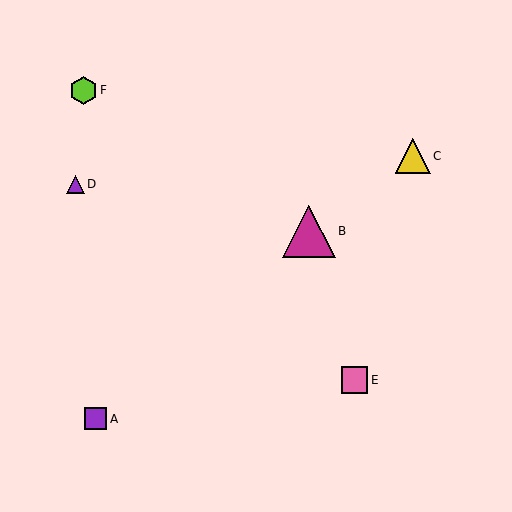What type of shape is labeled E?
Shape E is a pink square.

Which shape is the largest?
The magenta triangle (labeled B) is the largest.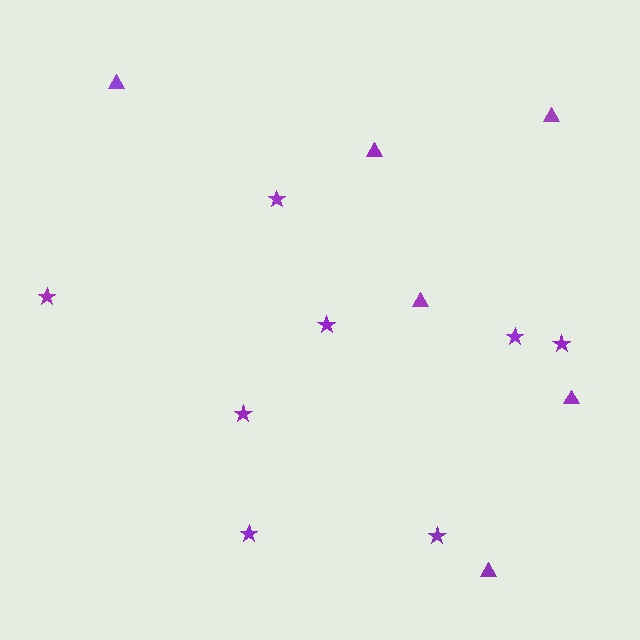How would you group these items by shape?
There are 2 groups: one group of triangles (6) and one group of stars (8).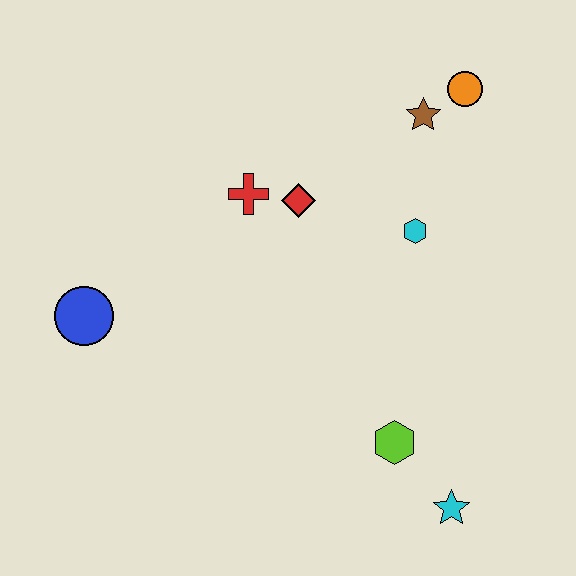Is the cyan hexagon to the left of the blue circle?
No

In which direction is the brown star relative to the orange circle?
The brown star is to the left of the orange circle.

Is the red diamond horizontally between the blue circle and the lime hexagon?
Yes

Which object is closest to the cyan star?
The lime hexagon is closest to the cyan star.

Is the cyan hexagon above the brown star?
No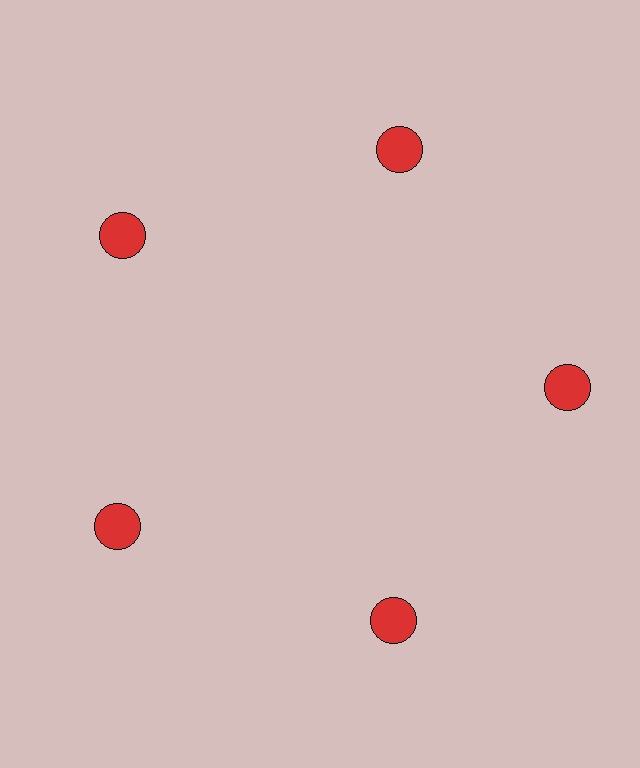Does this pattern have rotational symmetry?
Yes, this pattern has 5-fold rotational symmetry. It looks the same after rotating 72 degrees around the center.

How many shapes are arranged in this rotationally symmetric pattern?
There are 5 shapes, arranged in 5 groups of 1.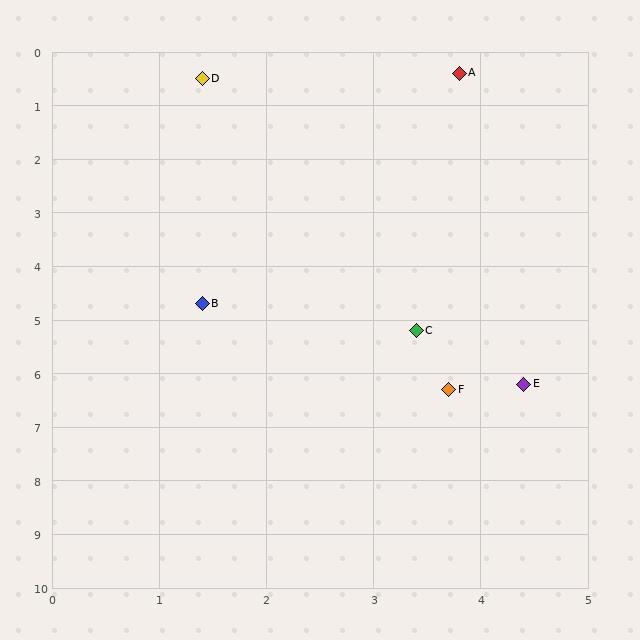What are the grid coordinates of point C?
Point C is at approximately (3.4, 5.2).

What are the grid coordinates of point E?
Point E is at approximately (4.4, 6.2).